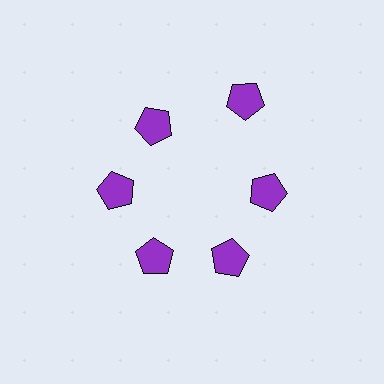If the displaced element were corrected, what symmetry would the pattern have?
It would have 6-fold rotational symmetry — the pattern would map onto itself every 60 degrees.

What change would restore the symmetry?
The symmetry would be restored by moving it inward, back onto the ring so that all 6 pentagons sit at equal angles and equal distance from the center.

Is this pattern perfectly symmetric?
No. The 6 purple pentagons are arranged in a ring, but one element near the 1 o'clock position is pushed outward from the center, breaking the 6-fold rotational symmetry.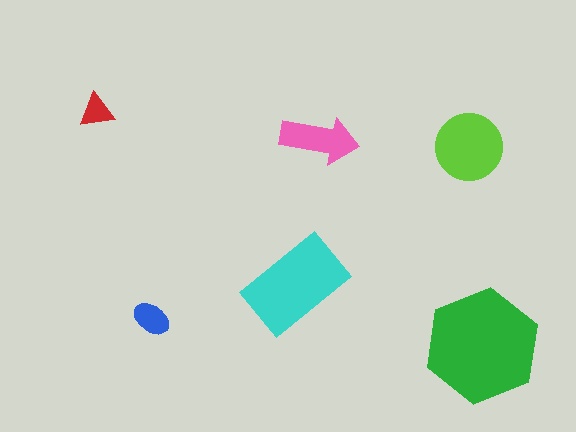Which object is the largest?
The green hexagon.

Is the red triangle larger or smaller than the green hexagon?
Smaller.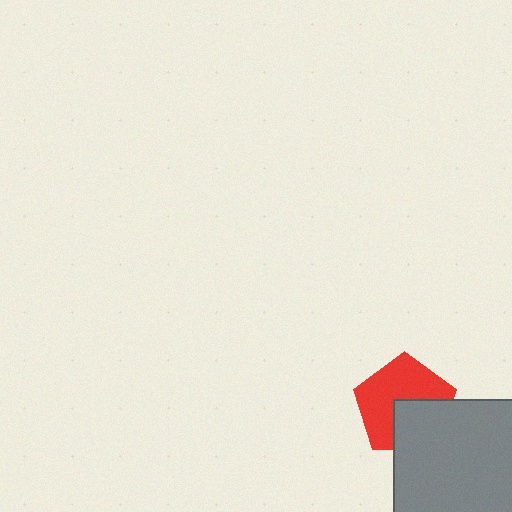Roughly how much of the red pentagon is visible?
About half of it is visible (roughly 63%).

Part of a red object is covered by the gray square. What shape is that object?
It is a pentagon.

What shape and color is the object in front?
The object in front is a gray square.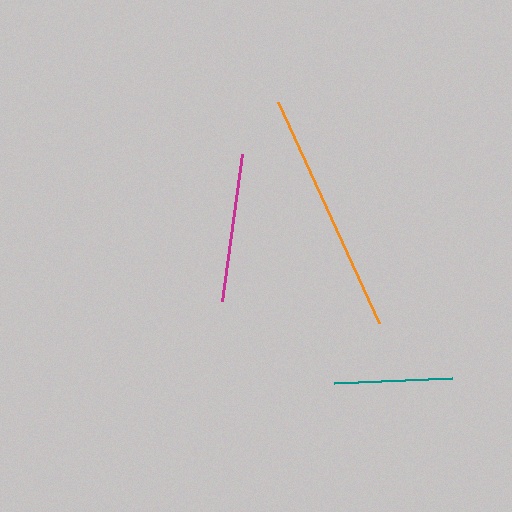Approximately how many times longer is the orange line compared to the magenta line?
The orange line is approximately 1.6 times the length of the magenta line.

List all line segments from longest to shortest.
From longest to shortest: orange, magenta, teal.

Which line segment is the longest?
The orange line is the longest at approximately 242 pixels.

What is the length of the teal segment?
The teal segment is approximately 118 pixels long.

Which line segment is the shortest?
The teal line is the shortest at approximately 118 pixels.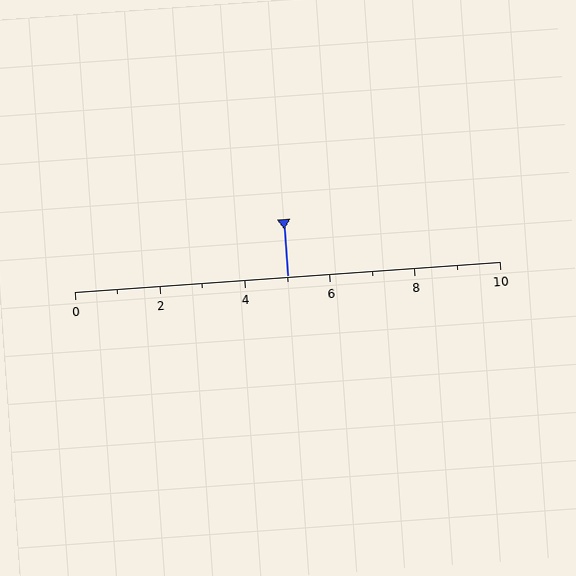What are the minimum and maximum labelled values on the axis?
The axis runs from 0 to 10.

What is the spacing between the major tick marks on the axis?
The major ticks are spaced 2 apart.